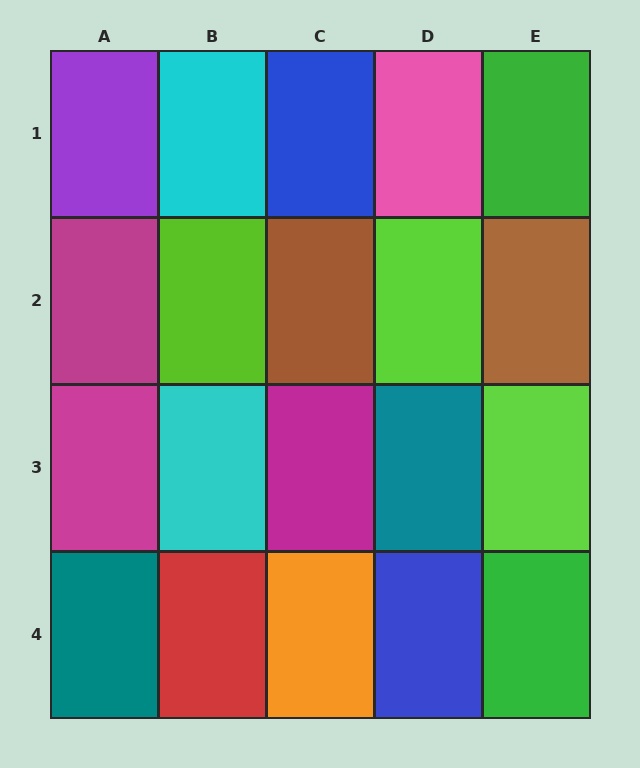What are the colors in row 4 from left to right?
Teal, red, orange, blue, green.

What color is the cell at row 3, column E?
Lime.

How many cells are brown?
2 cells are brown.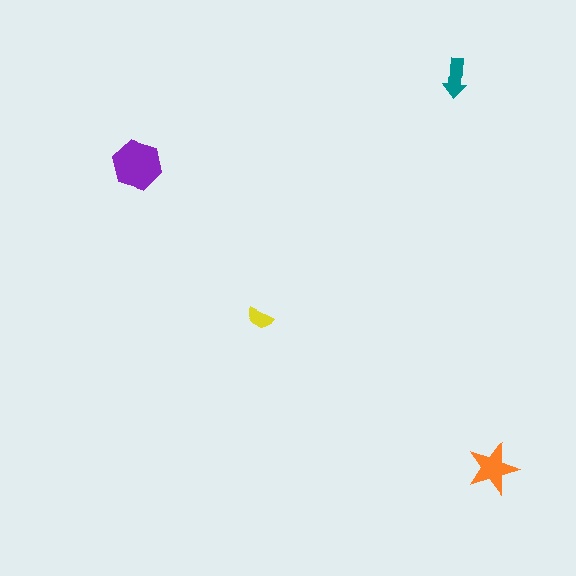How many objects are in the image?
There are 4 objects in the image.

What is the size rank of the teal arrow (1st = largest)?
3rd.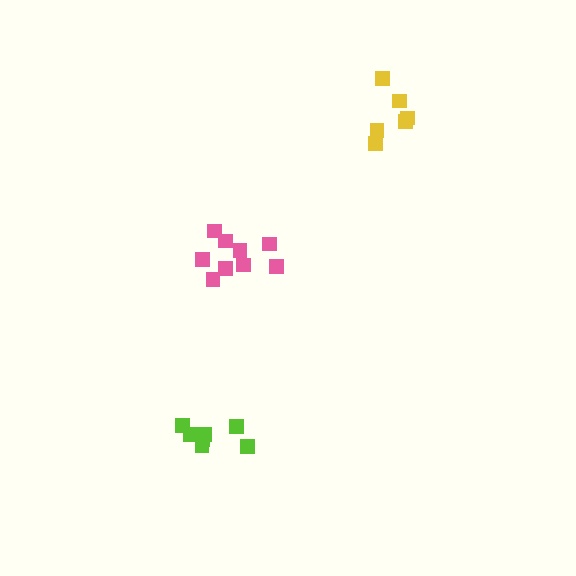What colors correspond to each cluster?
The clusters are colored: pink, lime, yellow.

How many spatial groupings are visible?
There are 3 spatial groupings.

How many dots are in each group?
Group 1: 9 dots, Group 2: 7 dots, Group 3: 6 dots (22 total).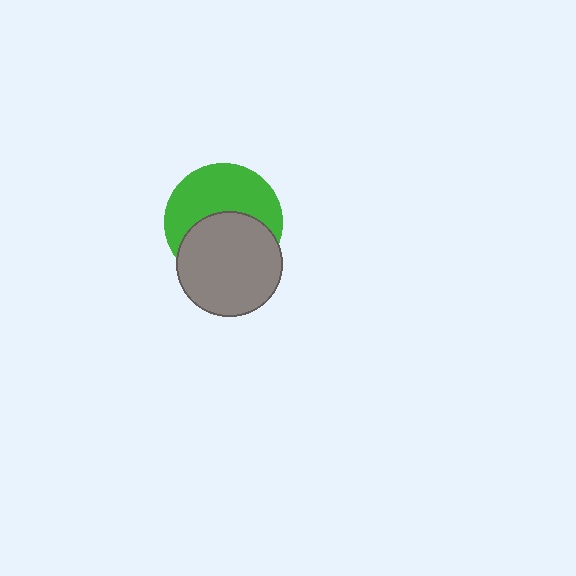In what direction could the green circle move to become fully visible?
The green circle could move up. That would shift it out from behind the gray circle entirely.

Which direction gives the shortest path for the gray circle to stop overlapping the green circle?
Moving down gives the shortest separation.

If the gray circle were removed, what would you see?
You would see the complete green circle.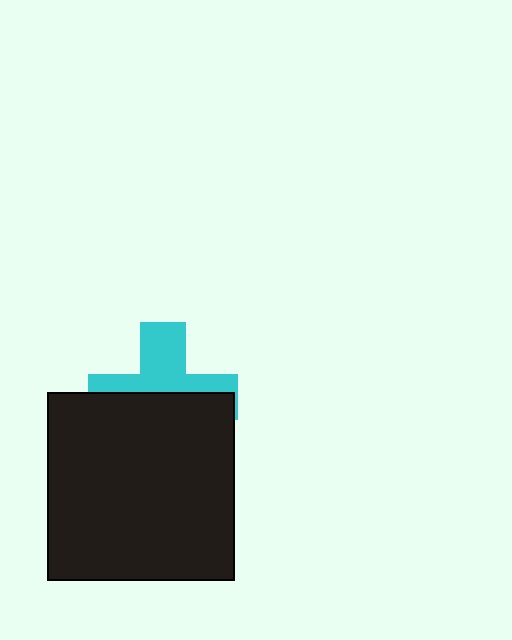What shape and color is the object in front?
The object in front is a black square.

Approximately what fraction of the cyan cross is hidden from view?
Roughly 56% of the cyan cross is hidden behind the black square.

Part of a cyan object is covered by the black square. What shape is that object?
It is a cross.